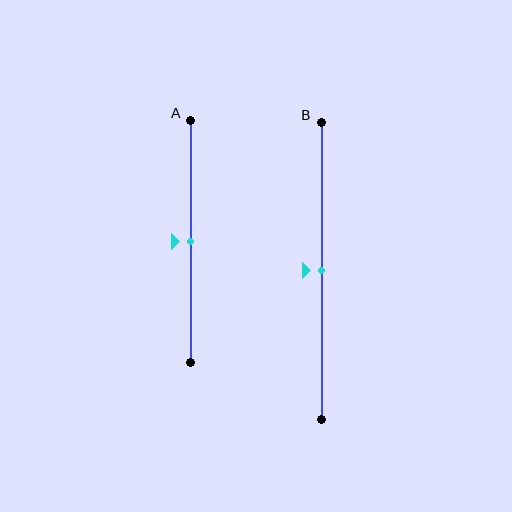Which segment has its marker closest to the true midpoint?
Segment A has its marker closest to the true midpoint.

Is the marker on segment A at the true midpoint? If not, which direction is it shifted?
Yes, the marker on segment A is at the true midpoint.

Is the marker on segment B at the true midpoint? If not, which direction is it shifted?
Yes, the marker on segment B is at the true midpoint.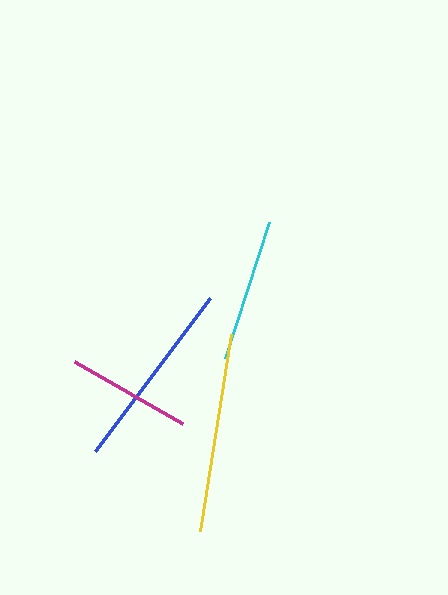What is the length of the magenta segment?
The magenta segment is approximately 125 pixels long.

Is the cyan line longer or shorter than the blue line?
The blue line is longer than the cyan line.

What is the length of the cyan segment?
The cyan segment is approximately 143 pixels long.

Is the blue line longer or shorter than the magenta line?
The blue line is longer than the magenta line.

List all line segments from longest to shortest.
From longest to shortest: yellow, blue, cyan, magenta.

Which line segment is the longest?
The yellow line is the longest at approximately 199 pixels.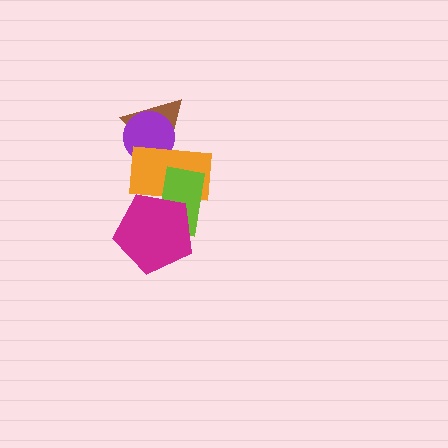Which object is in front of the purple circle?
The orange rectangle is in front of the purple circle.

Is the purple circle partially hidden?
Yes, it is partially covered by another shape.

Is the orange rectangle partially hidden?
Yes, it is partially covered by another shape.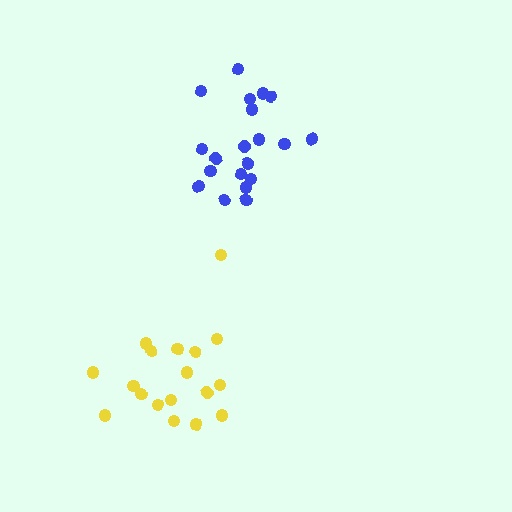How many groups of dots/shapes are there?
There are 2 groups.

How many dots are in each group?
Group 1: 18 dots, Group 2: 20 dots (38 total).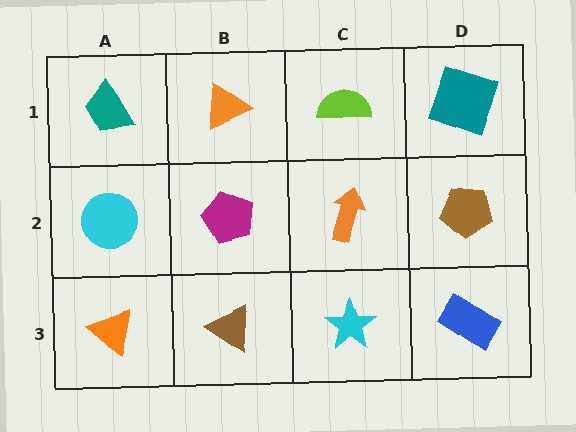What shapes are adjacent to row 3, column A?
A cyan circle (row 2, column A), a brown triangle (row 3, column B).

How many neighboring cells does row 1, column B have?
3.